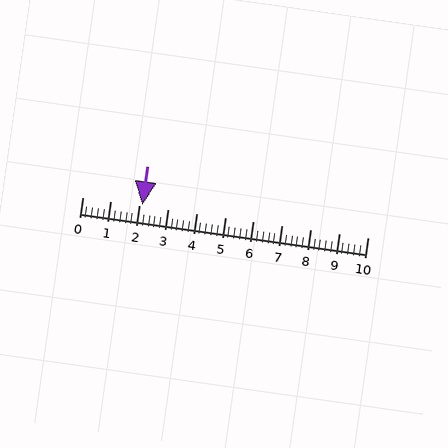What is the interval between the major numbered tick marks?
The major tick marks are spaced 1 units apart.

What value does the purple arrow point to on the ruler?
The purple arrow points to approximately 2.1.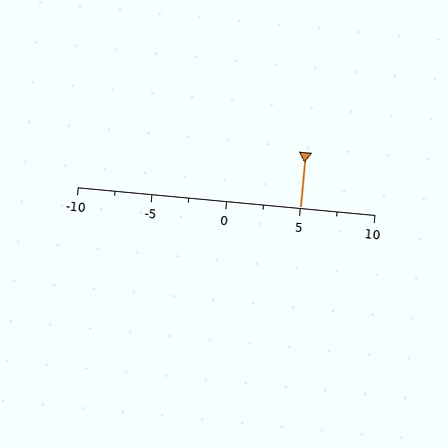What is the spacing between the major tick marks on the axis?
The major ticks are spaced 5 apart.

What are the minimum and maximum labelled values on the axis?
The axis runs from -10 to 10.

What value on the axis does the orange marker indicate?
The marker indicates approximately 5.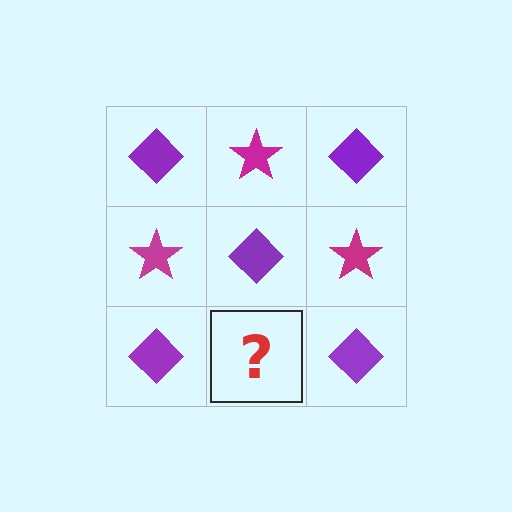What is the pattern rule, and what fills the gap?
The rule is that it alternates purple diamond and magenta star in a checkerboard pattern. The gap should be filled with a magenta star.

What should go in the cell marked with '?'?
The missing cell should contain a magenta star.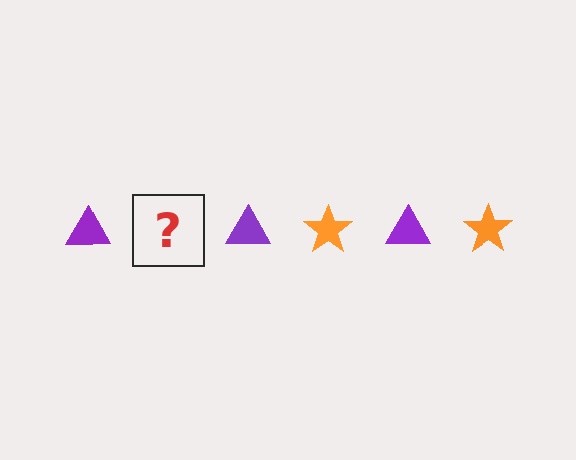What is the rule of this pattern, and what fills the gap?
The rule is that the pattern alternates between purple triangle and orange star. The gap should be filled with an orange star.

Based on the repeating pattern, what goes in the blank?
The blank should be an orange star.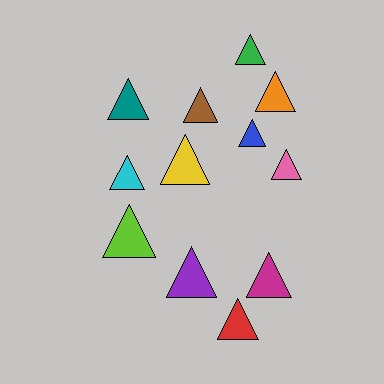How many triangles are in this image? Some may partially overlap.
There are 12 triangles.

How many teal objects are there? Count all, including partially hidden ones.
There is 1 teal object.